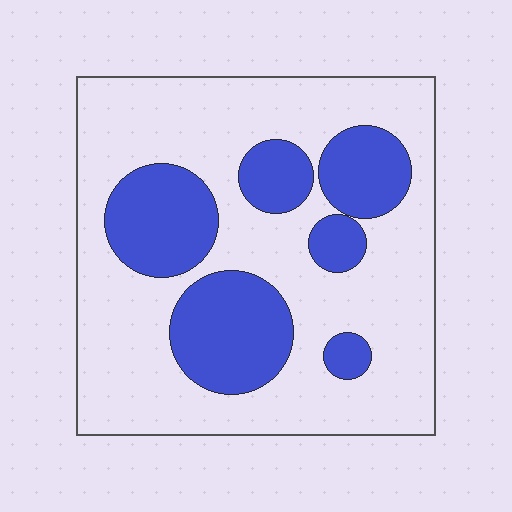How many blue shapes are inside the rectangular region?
6.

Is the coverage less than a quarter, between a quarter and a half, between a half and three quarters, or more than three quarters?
Between a quarter and a half.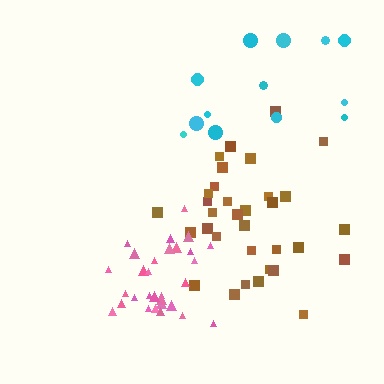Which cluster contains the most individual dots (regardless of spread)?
Brown (34).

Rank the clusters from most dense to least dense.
pink, brown, cyan.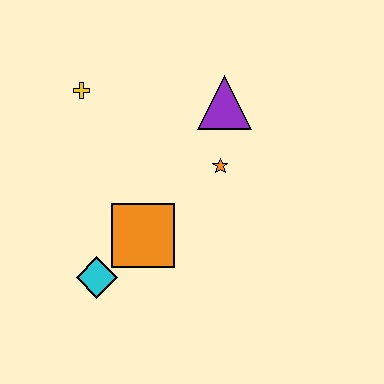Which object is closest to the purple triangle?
The orange star is closest to the purple triangle.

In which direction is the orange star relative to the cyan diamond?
The orange star is to the right of the cyan diamond.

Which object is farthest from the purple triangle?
The cyan diamond is farthest from the purple triangle.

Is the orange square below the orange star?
Yes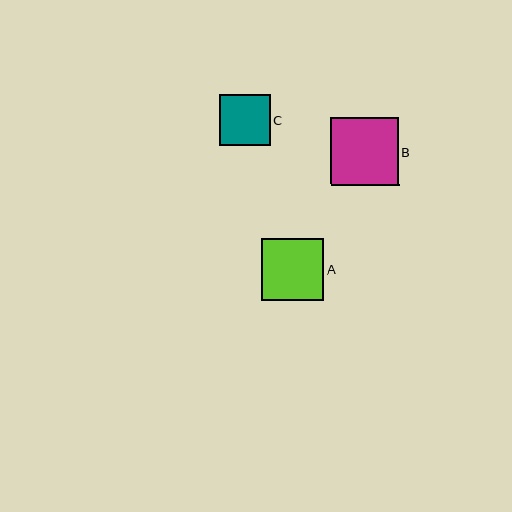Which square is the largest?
Square B is the largest with a size of approximately 68 pixels.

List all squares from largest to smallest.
From largest to smallest: B, A, C.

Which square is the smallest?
Square C is the smallest with a size of approximately 50 pixels.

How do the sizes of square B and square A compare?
Square B and square A are approximately the same size.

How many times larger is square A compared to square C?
Square A is approximately 1.2 times the size of square C.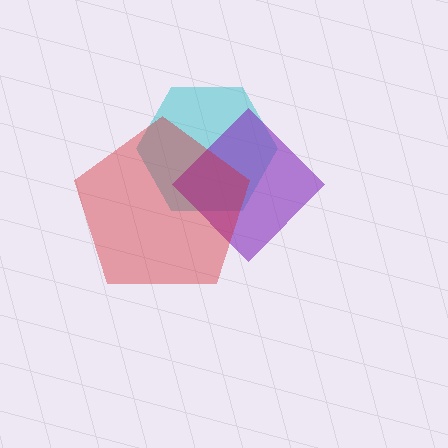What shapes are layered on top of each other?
The layered shapes are: a cyan hexagon, a purple diamond, a red pentagon.